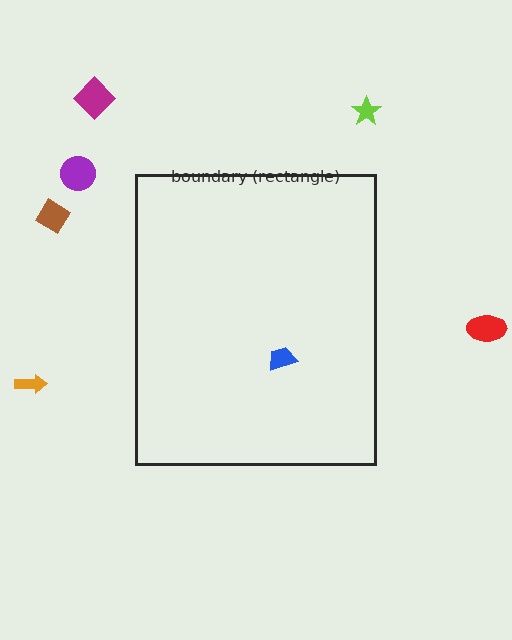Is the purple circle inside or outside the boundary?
Outside.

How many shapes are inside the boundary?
1 inside, 6 outside.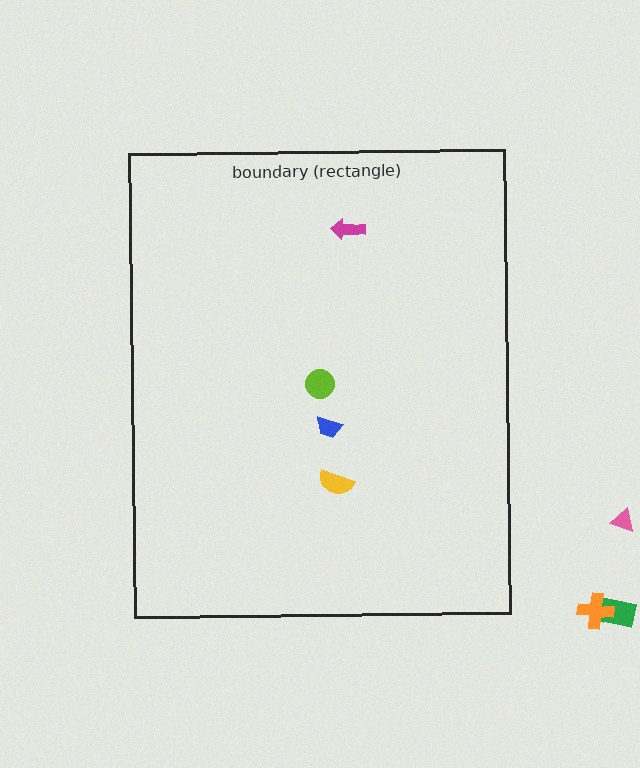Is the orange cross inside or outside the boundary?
Outside.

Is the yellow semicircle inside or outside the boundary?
Inside.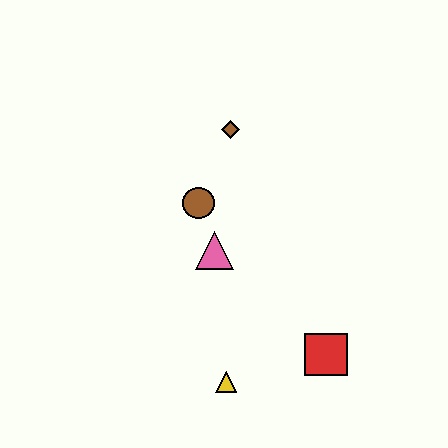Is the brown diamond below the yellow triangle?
No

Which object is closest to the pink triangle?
The brown circle is closest to the pink triangle.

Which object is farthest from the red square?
The brown diamond is farthest from the red square.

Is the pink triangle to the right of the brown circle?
Yes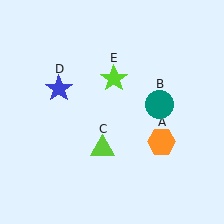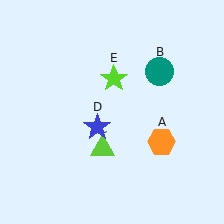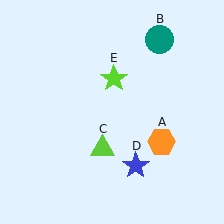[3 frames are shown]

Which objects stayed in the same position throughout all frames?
Orange hexagon (object A) and lime triangle (object C) and lime star (object E) remained stationary.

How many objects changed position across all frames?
2 objects changed position: teal circle (object B), blue star (object D).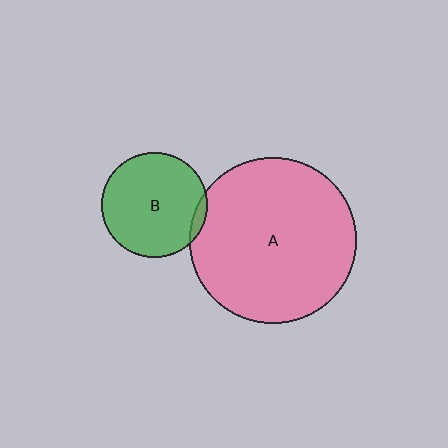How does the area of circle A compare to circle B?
Approximately 2.5 times.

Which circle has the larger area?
Circle A (pink).